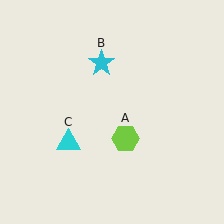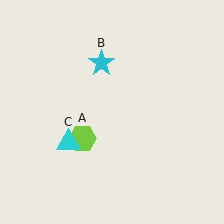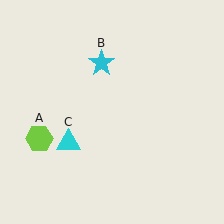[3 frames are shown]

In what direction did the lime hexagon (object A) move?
The lime hexagon (object A) moved left.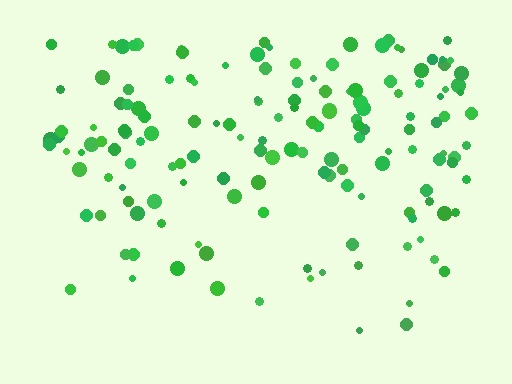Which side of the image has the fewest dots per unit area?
The bottom.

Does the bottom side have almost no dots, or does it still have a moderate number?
Still a moderate number, just noticeably fewer than the top.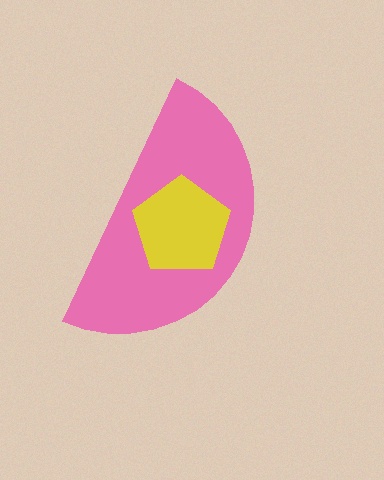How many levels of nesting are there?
2.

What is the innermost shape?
The yellow pentagon.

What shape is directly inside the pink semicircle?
The yellow pentagon.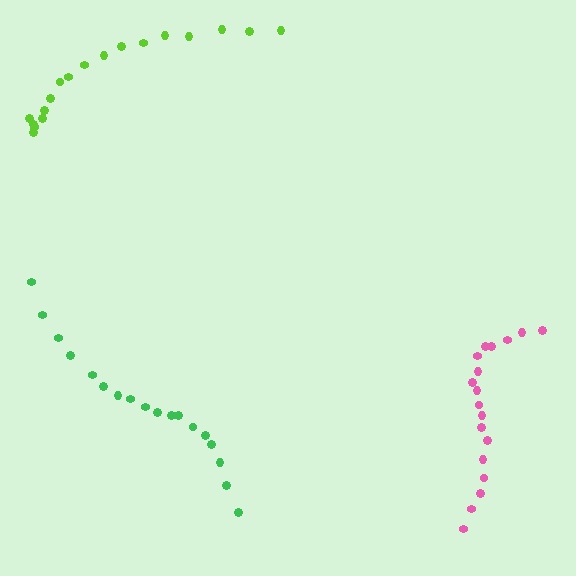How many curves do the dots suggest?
There are 3 distinct paths.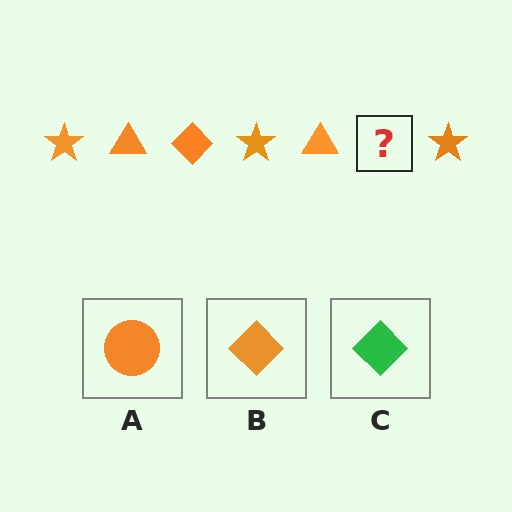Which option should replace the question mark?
Option B.